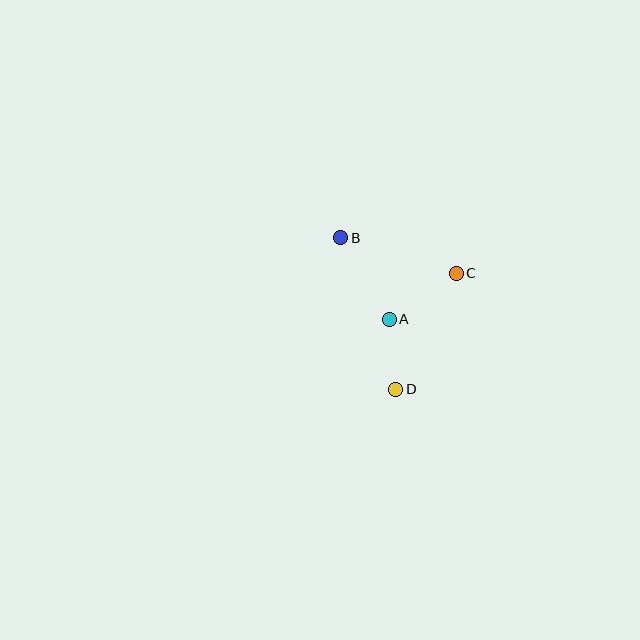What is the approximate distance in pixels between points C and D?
The distance between C and D is approximately 131 pixels.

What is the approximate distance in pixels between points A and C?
The distance between A and C is approximately 81 pixels.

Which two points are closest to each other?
Points A and D are closest to each other.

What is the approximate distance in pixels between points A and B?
The distance between A and B is approximately 95 pixels.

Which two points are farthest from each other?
Points B and D are farthest from each other.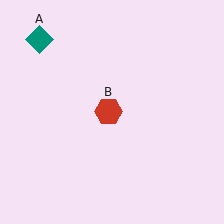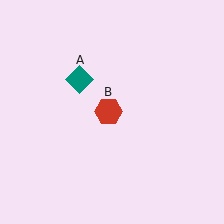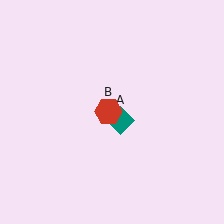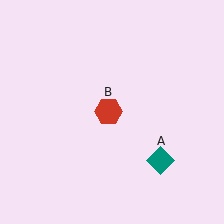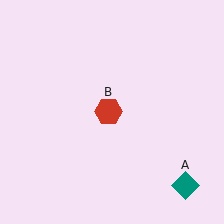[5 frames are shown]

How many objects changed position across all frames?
1 object changed position: teal diamond (object A).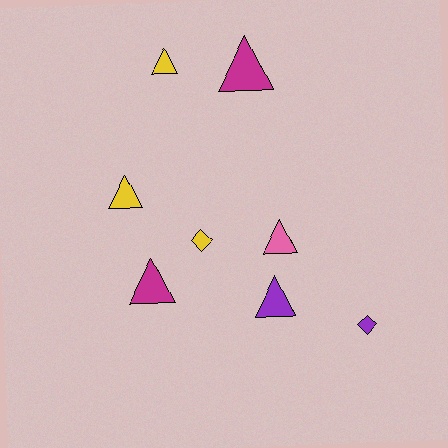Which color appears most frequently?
Yellow, with 3 objects.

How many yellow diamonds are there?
There is 1 yellow diamond.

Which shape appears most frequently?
Triangle, with 6 objects.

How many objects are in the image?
There are 8 objects.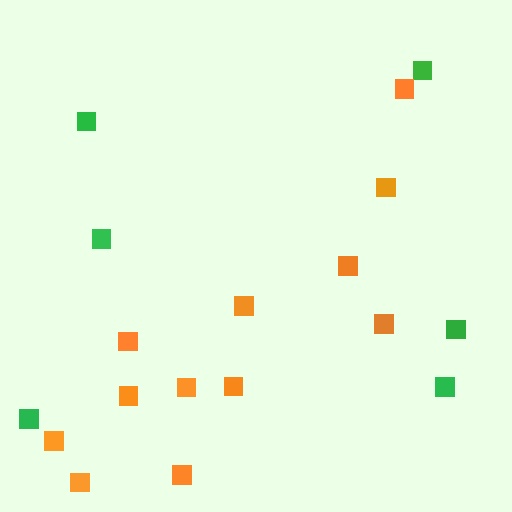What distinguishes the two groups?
There are 2 groups: one group of green squares (6) and one group of orange squares (12).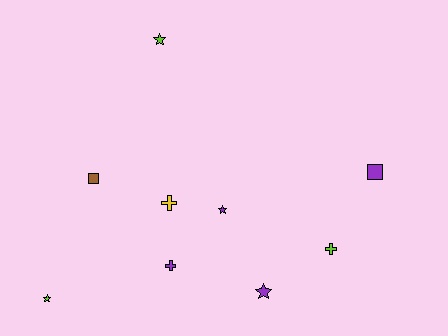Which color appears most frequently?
Purple, with 4 objects.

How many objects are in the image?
There are 9 objects.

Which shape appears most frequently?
Star, with 4 objects.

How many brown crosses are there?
There are no brown crosses.